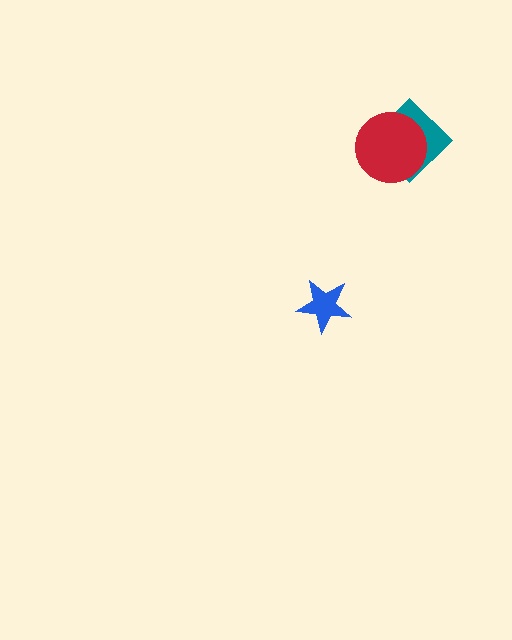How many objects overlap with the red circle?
1 object overlaps with the red circle.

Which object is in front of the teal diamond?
The red circle is in front of the teal diamond.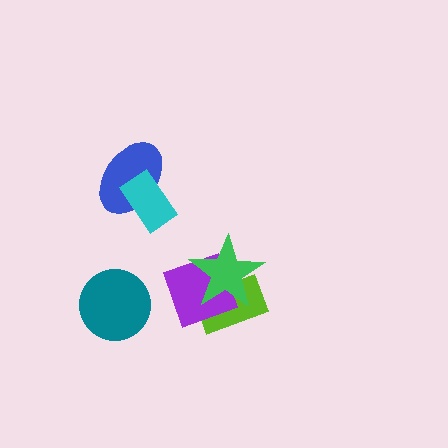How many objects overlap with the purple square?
2 objects overlap with the purple square.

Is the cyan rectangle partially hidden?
No, no other shape covers it.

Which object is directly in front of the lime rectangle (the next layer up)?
The purple square is directly in front of the lime rectangle.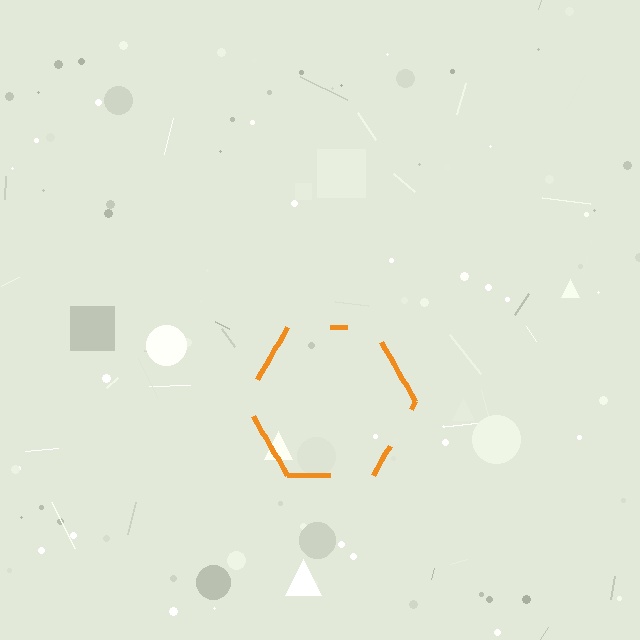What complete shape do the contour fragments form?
The contour fragments form a hexagon.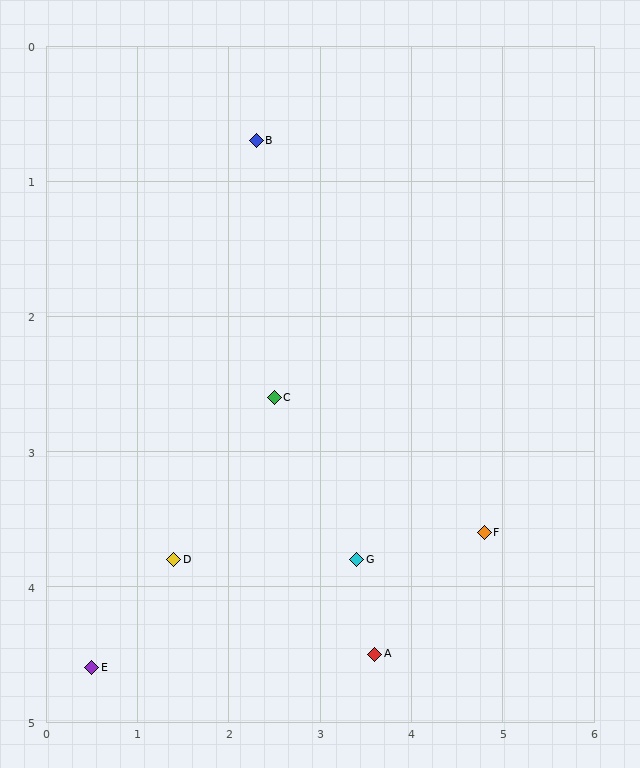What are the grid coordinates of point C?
Point C is at approximately (2.5, 2.6).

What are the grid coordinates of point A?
Point A is at approximately (3.6, 4.5).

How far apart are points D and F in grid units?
Points D and F are about 3.4 grid units apart.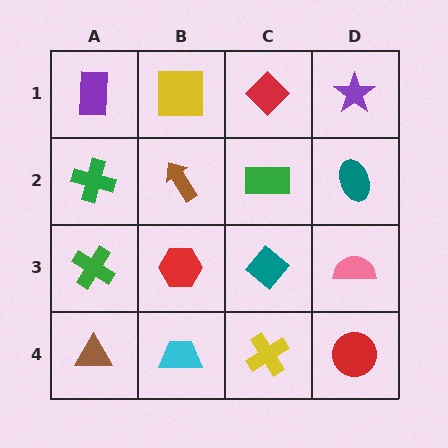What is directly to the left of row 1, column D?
A red diamond.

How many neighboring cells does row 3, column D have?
3.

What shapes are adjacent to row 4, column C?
A teal diamond (row 3, column C), a cyan trapezoid (row 4, column B), a red circle (row 4, column D).